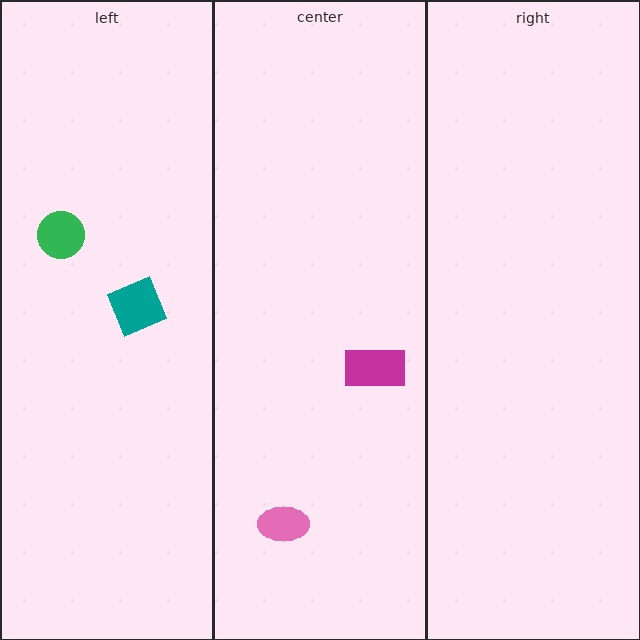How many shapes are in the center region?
2.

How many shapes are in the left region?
2.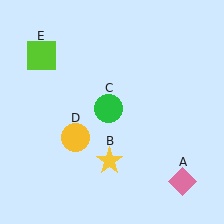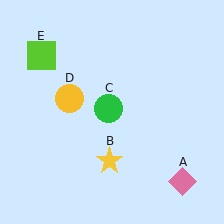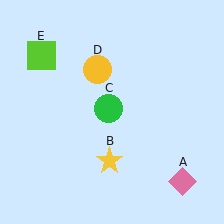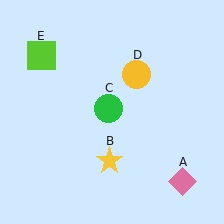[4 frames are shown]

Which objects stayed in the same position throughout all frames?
Pink diamond (object A) and yellow star (object B) and green circle (object C) and lime square (object E) remained stationary.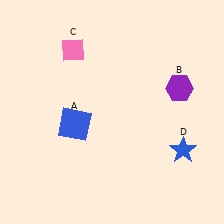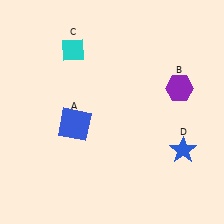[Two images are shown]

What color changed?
The diamond (C) changed from pink in Image 1 to cyan in Image 2.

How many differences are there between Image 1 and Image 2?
There is 1 difference between the two images.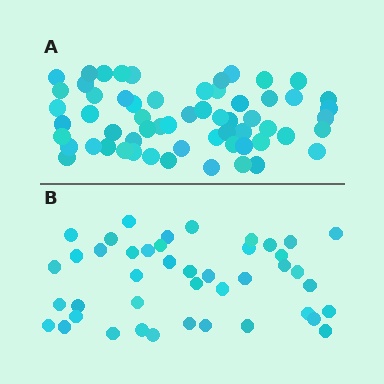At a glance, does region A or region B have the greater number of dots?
Region A (the top region) has more dots.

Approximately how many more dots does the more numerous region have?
Region A has approximately 15 more dots than region B.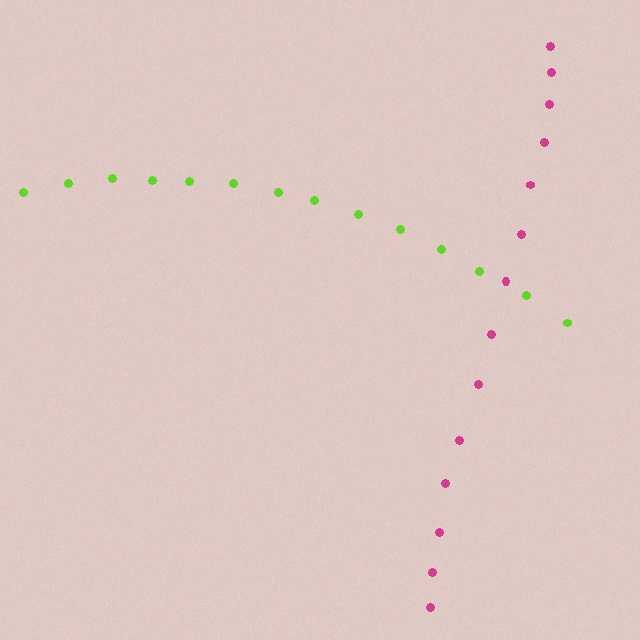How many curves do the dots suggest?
There are 2 distinct paths.